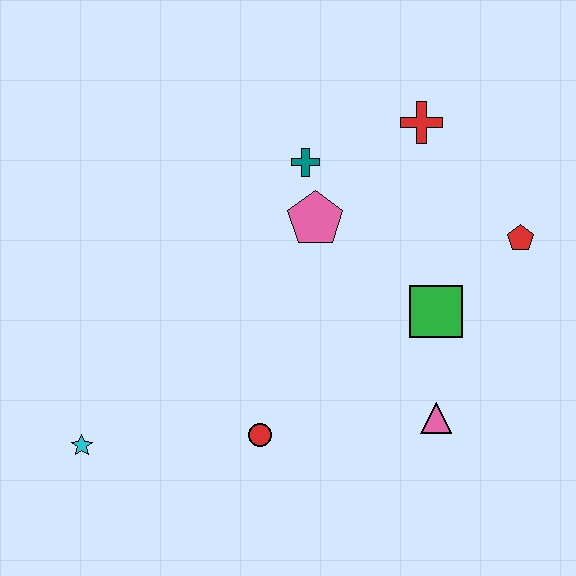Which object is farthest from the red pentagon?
The cyan star is farthest from the red pentagon.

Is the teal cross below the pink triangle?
No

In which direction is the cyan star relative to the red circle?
The cyan star is to the left of the red circle.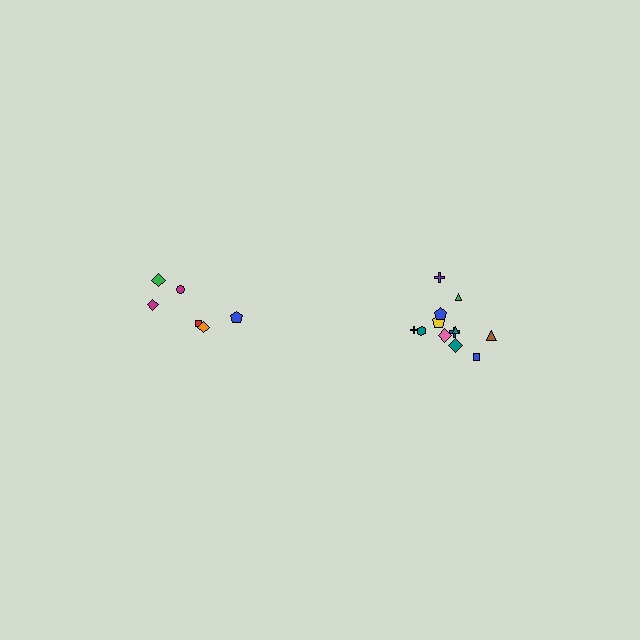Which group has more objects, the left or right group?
The right group.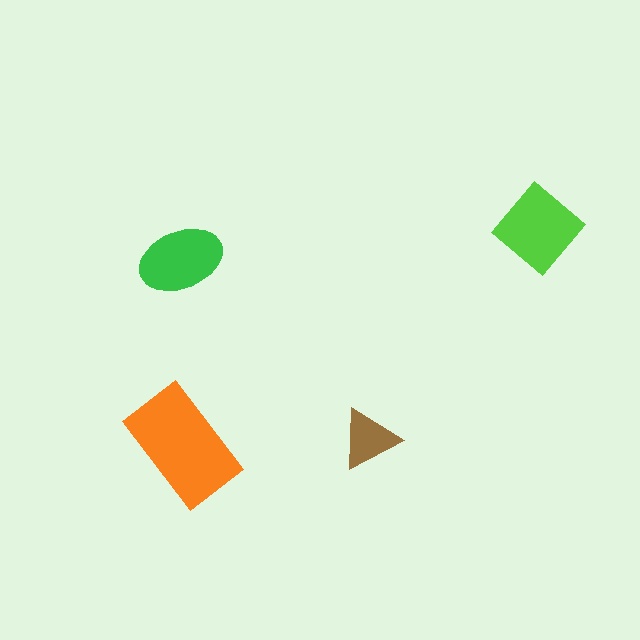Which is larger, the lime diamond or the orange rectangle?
The orange rectangle.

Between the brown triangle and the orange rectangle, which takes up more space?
The orange rectangle.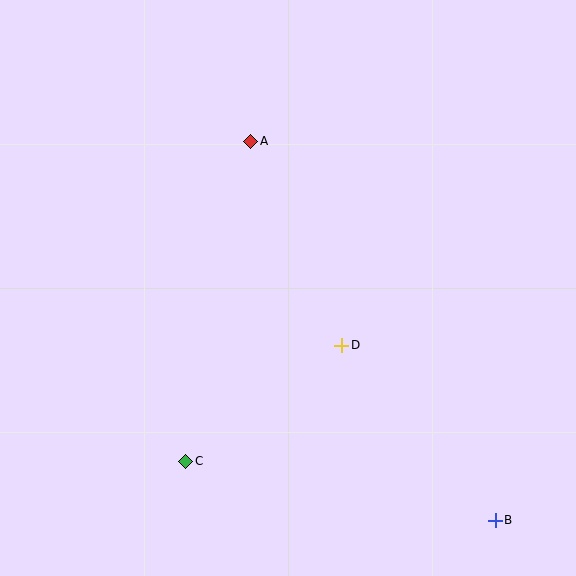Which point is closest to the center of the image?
Point D at (342, 345) is closest to the center.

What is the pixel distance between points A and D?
The distance between A and D is 223 pixels.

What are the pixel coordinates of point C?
Point C is at (186, 461).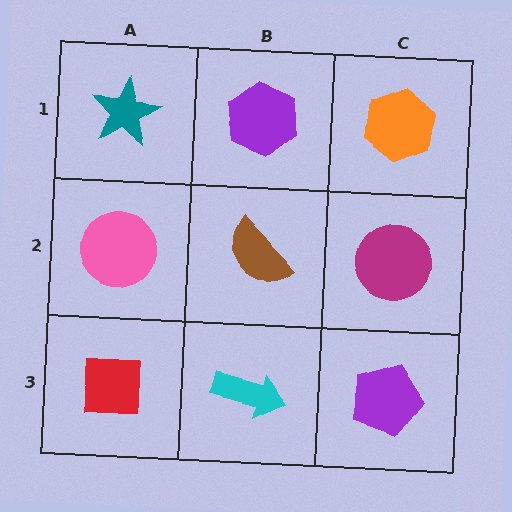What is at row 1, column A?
A teal star.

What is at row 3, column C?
A purple pentagon.